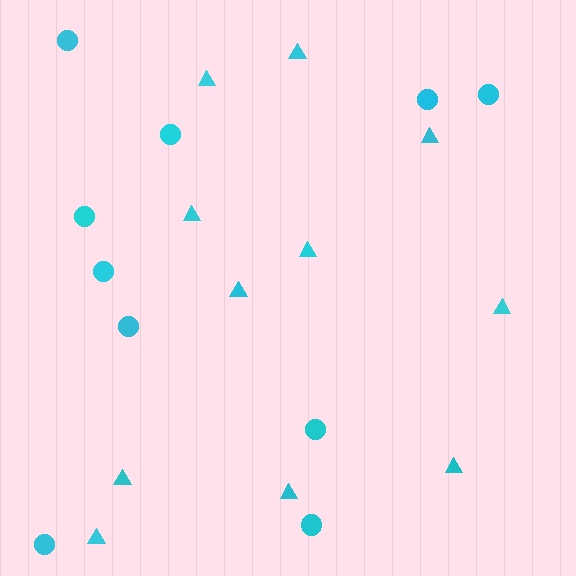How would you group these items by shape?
There are 2 groups: one group of triangles (11) and one group of circles (10).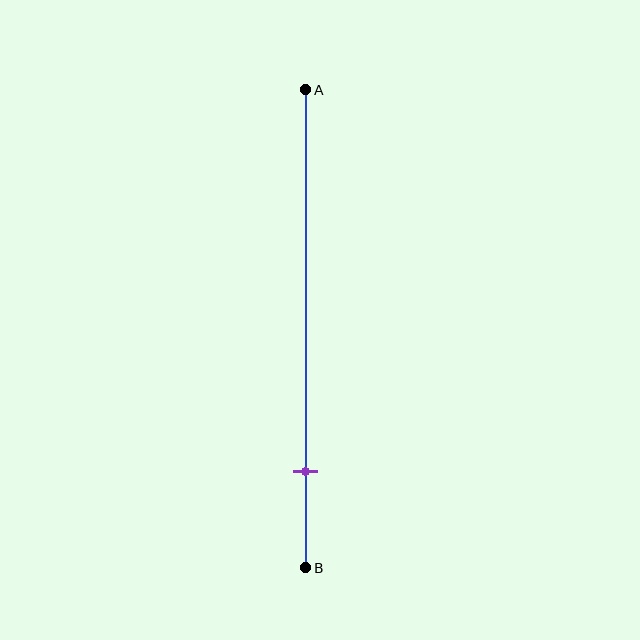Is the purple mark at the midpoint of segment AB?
No, the mark is at about 80% from A, not at the 50% midpoint.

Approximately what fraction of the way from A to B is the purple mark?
The purple mark is approximately 80% of the way from A to B.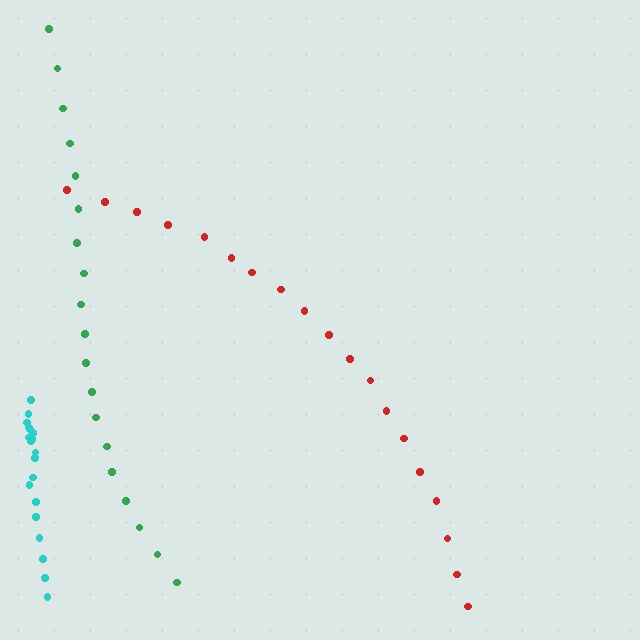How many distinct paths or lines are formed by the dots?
There are 3 distinct paths.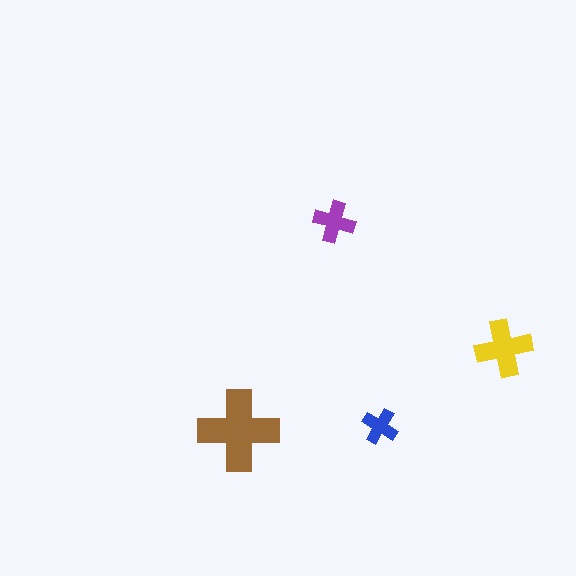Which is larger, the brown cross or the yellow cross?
The brown one.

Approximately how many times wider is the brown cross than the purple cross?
About 2 times wider.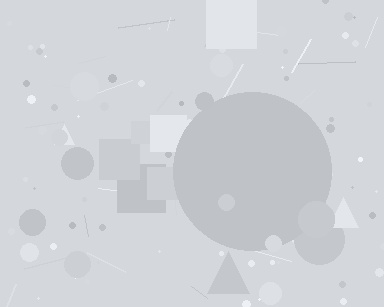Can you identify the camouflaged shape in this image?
The camouflaged shape is a circle.